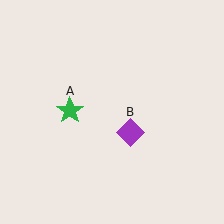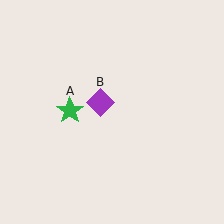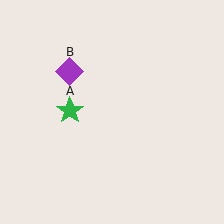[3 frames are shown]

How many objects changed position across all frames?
1 object changed position: purple diamond (object B).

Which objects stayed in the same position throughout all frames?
Green star (object A) remained stationary.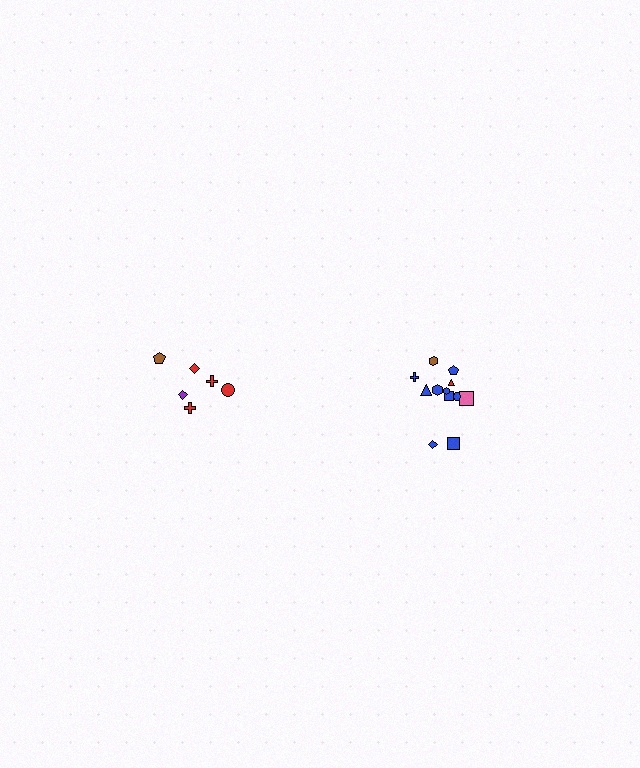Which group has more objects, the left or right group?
The right group.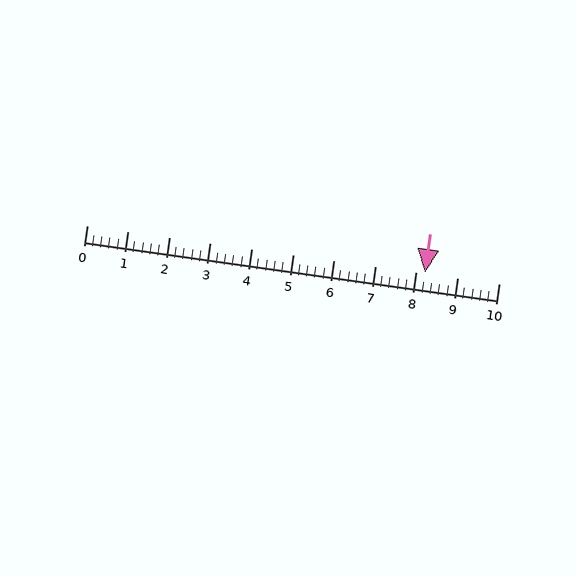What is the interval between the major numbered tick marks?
The major tick marks are spaced 1 units apart.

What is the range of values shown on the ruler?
The ruler shows values from 0 to 10.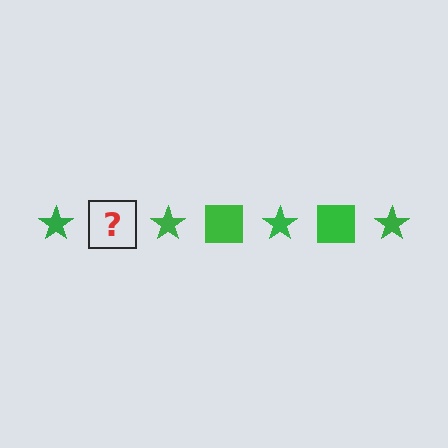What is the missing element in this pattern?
The missing element is a green square.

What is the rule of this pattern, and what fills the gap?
The rule is that the pattern cycles through star, square shapes in green. The gap should be filled with a green square.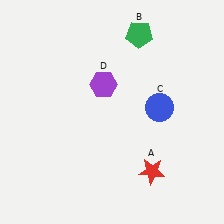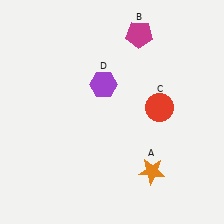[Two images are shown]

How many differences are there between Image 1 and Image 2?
There are 3 differences between the two images.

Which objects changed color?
A changed from red to orange. B changed from green to magenta. C changed from blue to red.